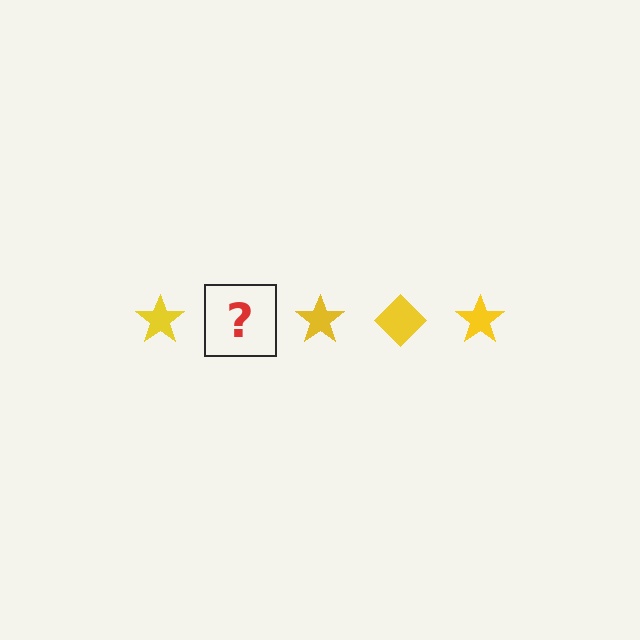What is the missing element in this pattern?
The missing element is a yellow diamond.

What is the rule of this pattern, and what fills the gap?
The rule is that the pattern cycles through star, diamond shapes in yellow. The gap should be filled with a yellow diamond.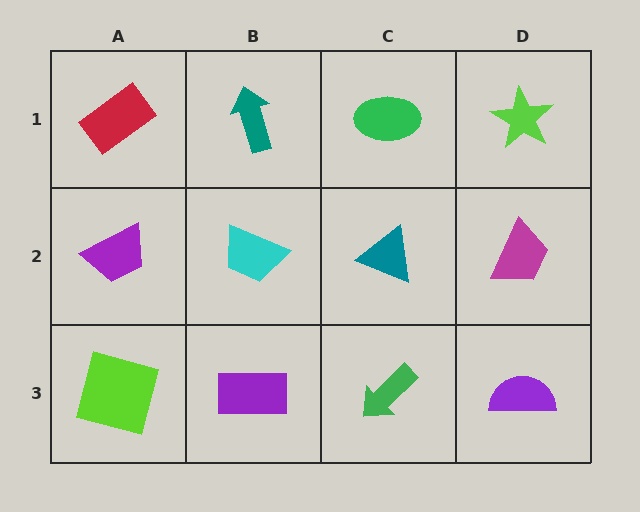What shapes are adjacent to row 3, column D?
A magenta trapezoid (row 2, column D), a green arrow (row 3, column C).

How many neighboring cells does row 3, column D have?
2.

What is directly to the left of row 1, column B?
A red rectangle.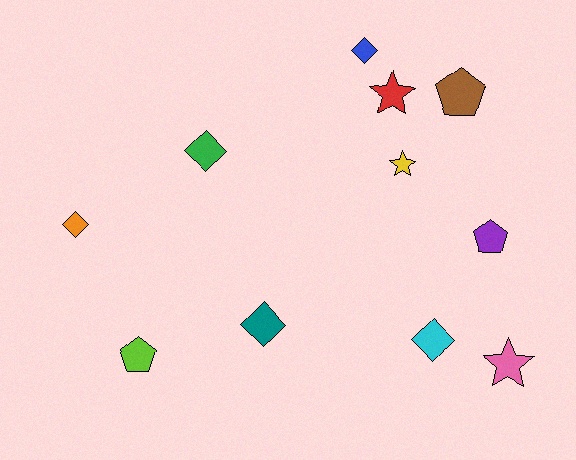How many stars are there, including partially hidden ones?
There are 3 stars.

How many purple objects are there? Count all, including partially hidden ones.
There is 1 purple object.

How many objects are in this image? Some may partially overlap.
There are 11 objects.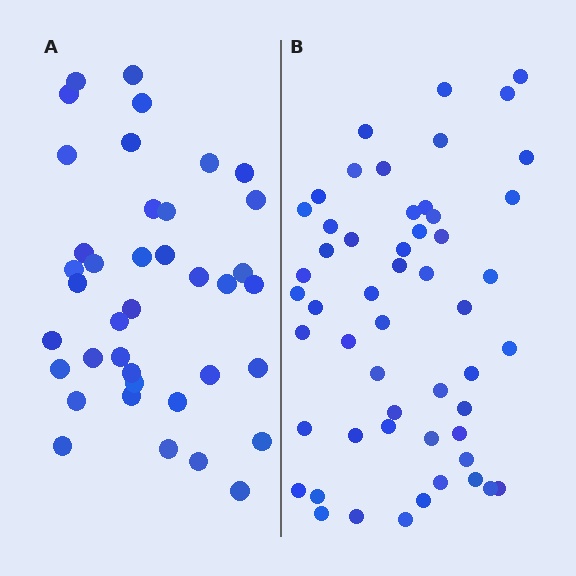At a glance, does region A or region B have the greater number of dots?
Region B (the right region) has more dots.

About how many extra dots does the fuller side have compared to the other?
Region B has approximately 15 more dots than region A.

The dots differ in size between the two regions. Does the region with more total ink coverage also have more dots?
No. Region A has more total ink coverage because its dots are larger, but region B actually contains more individual dots. Total area can be misleading — the number of items is what matters here.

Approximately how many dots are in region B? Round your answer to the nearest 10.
About 50 dots. (The exact count is 53, which rounds to 50.)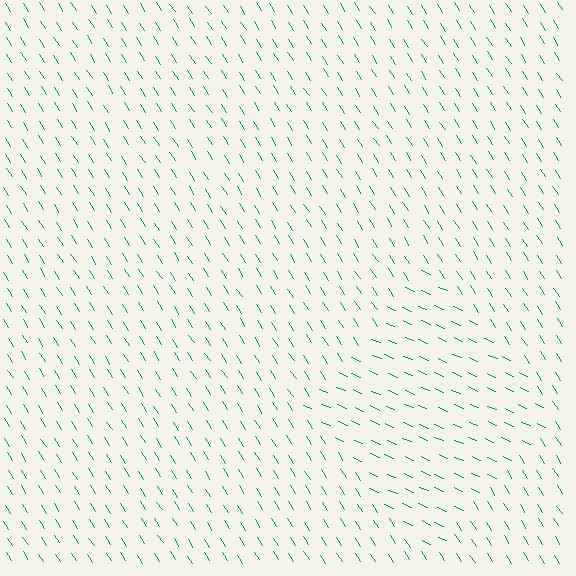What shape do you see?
I see a diamond.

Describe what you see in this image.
The image is filled with small teal line segments. A diamond region in the image has lines oriented differently from the surrounding lines, creating a visible texture boundary.